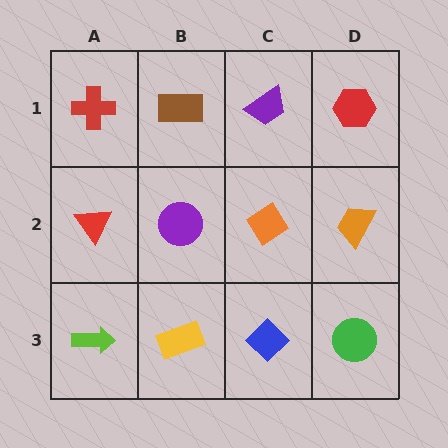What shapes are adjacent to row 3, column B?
A purple circle (row 2, column B), a lime arrow (row 3, column A), a blue diamond (row 3, column C).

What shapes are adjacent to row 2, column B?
A brown rectangle (row 1, column B), a yellow rectangle (row 3, column B), a red triangle (row 2, column A), an orange diamond (row 2, column C).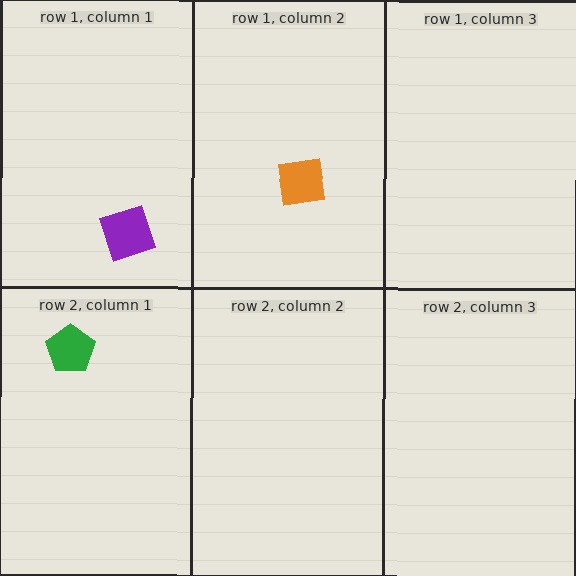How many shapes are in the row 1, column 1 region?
1.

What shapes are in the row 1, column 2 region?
The orange square.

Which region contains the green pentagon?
The row 2, column 1 region.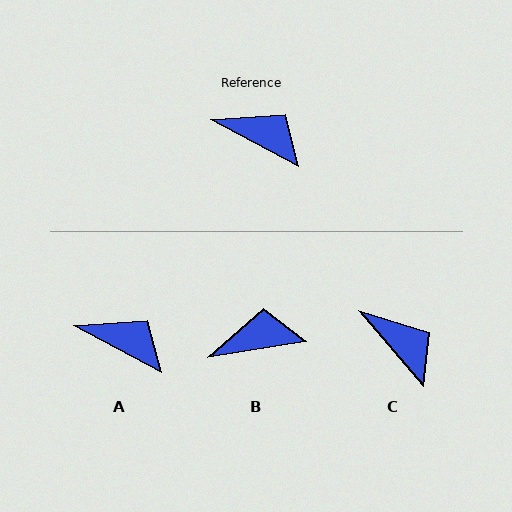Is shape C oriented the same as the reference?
No, it is off by about 21 degrees.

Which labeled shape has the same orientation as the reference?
A.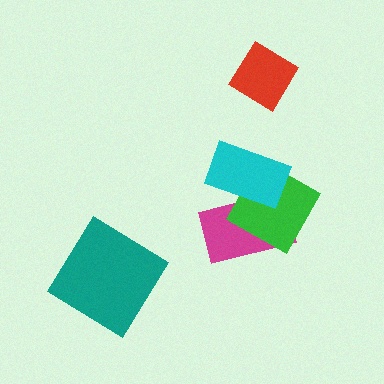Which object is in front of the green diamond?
The cyan rectangle is in front of the green diamond.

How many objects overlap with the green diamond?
2 objects overlap with the green diamond.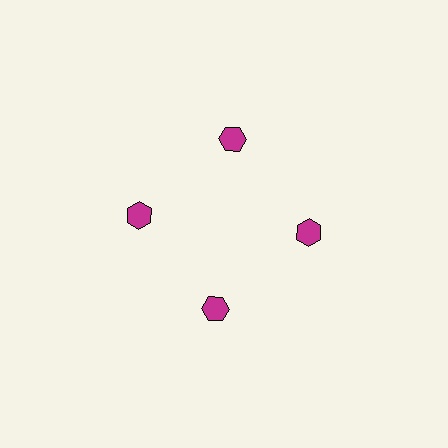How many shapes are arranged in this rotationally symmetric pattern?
There are 4 shapes, arranged in 4 groups of 1.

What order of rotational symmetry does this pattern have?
This pattern has 4-fold rotational symmetry.